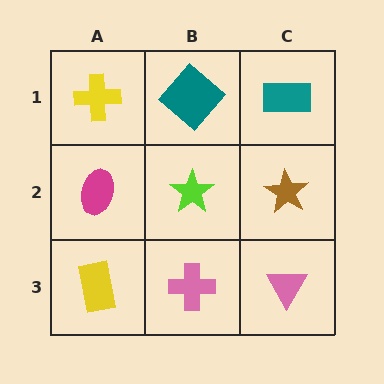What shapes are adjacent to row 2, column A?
A yellow cross (row 1, column A), a yellow rectangle (row 3, column A), a lime star (row 2, column B).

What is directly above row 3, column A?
A magenta ellipse.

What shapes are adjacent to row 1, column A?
A magenta ellipse (row 2, column A), a teal diamond (row 1, column B).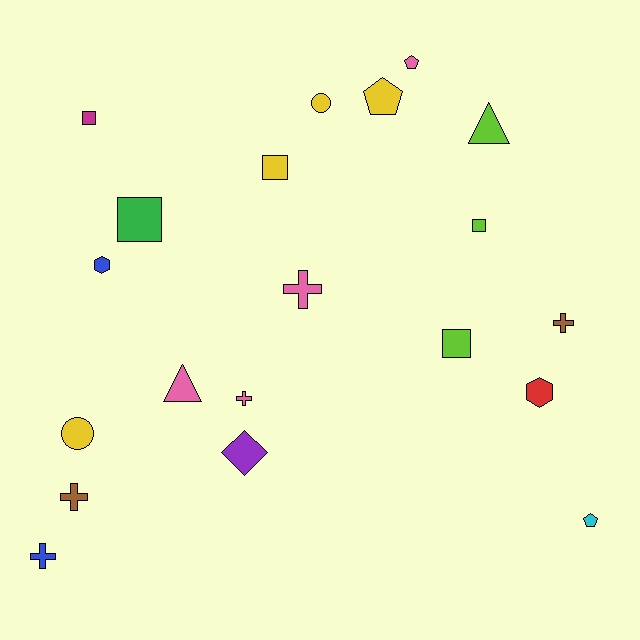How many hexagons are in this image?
There are 2 hexagons.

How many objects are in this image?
There are 20 objects.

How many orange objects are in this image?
There are no orange objects.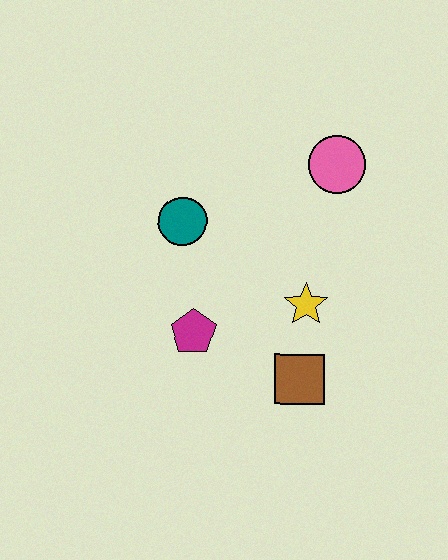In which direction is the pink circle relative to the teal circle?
The pink circle is to the right of the teal circle.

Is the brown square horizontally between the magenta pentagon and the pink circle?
Yes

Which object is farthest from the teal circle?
The brown square is farthest from the teal circle.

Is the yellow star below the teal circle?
Yes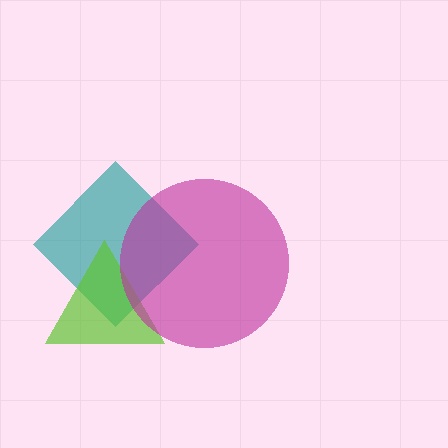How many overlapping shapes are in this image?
There are 3 overlapping shapes in the image.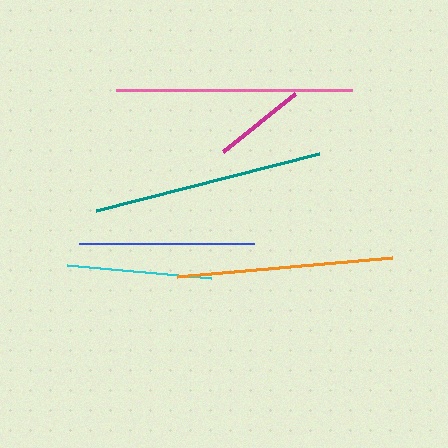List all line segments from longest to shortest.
From longest to shortest: pink, teal, orange, blue, cyan, magenta.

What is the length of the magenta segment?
The magenta segment is approximately 92 pixels long.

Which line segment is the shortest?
The magenta line is the shortest at approximately 92 pixels.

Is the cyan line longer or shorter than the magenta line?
The cyan line is longer than the magenta line.